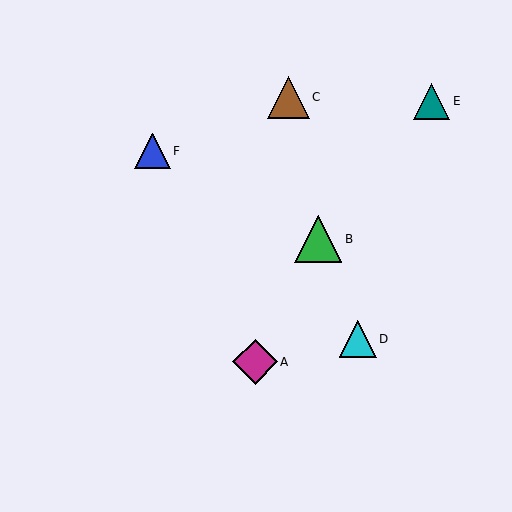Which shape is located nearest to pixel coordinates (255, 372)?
The magenta diamond (labeled A) at (255, 362) is nearest to that location.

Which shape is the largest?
The green triangle (labeled B) is the largest.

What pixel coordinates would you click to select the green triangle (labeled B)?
Click at (318, 239) to select the green triangle B.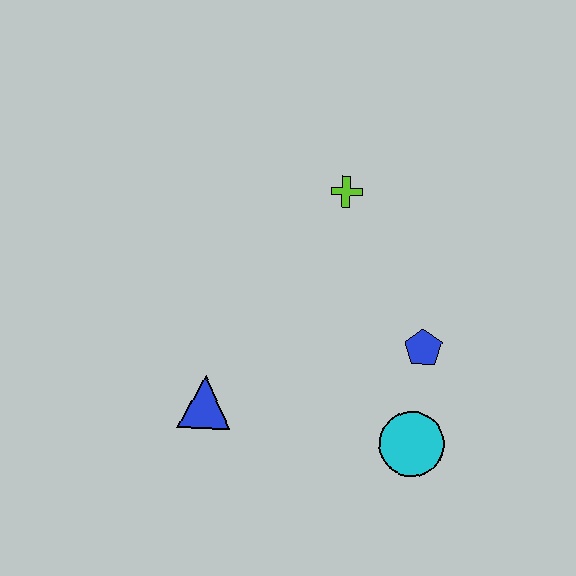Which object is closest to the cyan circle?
The blue pentagon is closest to the cyan circle.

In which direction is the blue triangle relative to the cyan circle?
The blue triangle is to the left of the cyan circle.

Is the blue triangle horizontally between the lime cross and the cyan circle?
No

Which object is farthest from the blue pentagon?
The blue triangle is farthest from the blue pentagon.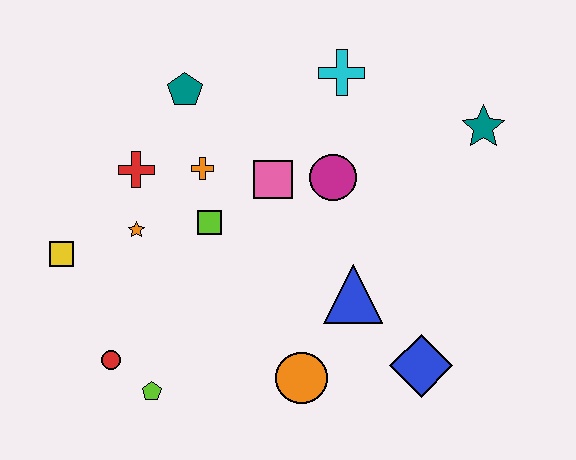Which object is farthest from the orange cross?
The blue diamond is farthest from the orange cross.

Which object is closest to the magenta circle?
The pink square is closest to the magenta circle.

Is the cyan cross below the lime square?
No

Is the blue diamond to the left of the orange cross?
No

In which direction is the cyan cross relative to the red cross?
The cyan cross is to the right of the red cross.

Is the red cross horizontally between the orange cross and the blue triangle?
No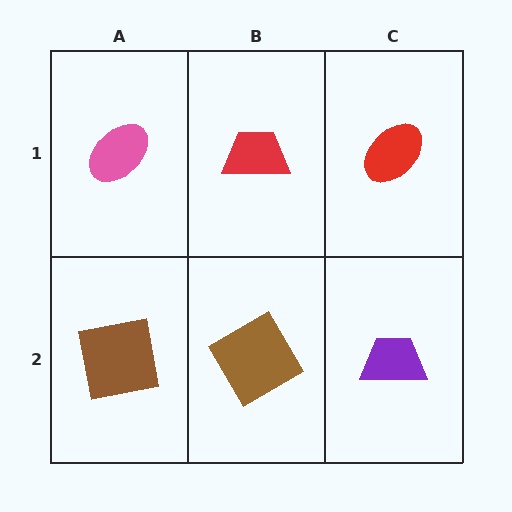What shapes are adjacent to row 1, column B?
A brown diamond (row 2, column B), a pink ellipse (row 1, column A), a red ellipse (row 1, column C).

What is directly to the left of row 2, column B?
A brown square.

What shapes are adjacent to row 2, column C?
A red ellipse (row 1, column C), a brown diamond (row 2, column B).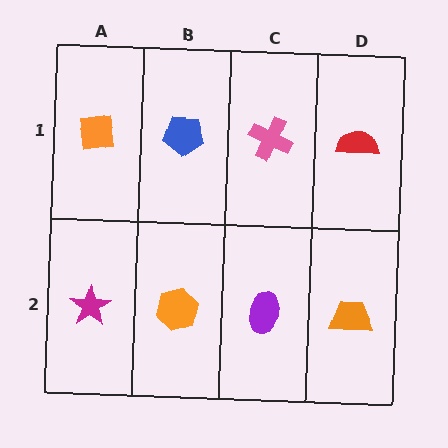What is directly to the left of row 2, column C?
An orange hexagon.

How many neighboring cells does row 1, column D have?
2.